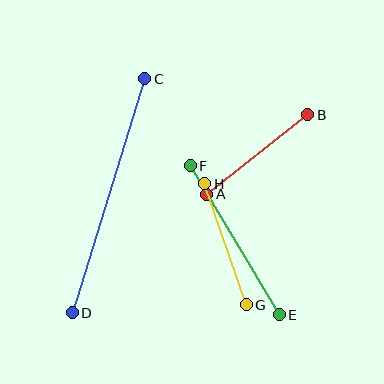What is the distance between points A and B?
The distance is approximately 129 pixels.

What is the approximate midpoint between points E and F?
The midpoint is at approximately (235, 240) pixels.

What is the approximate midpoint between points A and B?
The midpoint is at approximately (257, 154) pixels.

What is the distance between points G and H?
The distance is approximately 128 pixels.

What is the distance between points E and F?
The distance is approximately 173 pixels.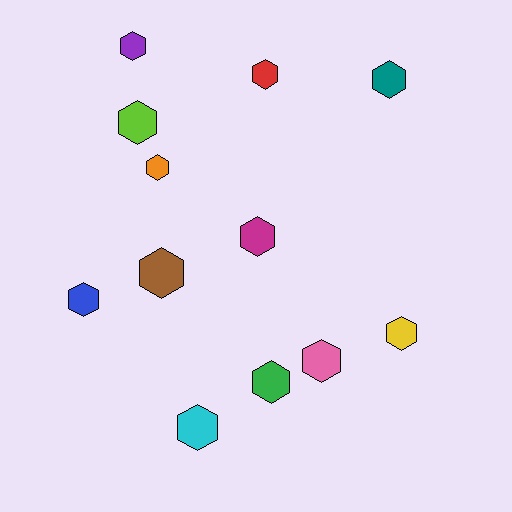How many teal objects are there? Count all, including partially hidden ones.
There is 1 teal object.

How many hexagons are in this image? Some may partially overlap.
There are 12 hexagons.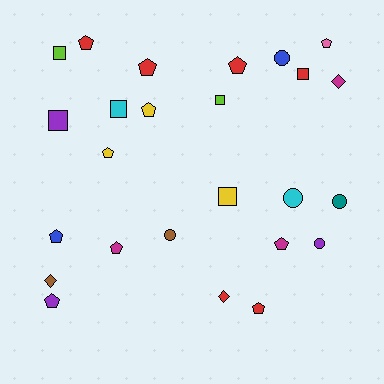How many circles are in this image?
There are 5 circles.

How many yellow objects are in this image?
There are 3 yellow objects.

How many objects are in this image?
There are 25 objects.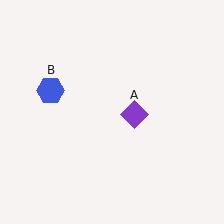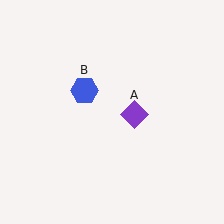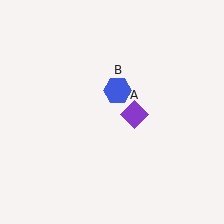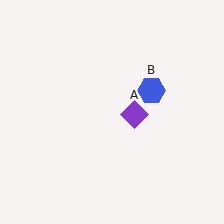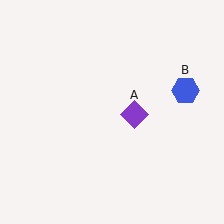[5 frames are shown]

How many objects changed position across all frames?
1 object changed position: blue hexagon (object B).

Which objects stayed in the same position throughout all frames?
Purple diamond (object A) remained stationary.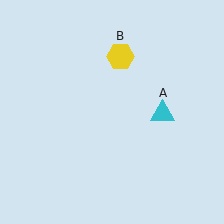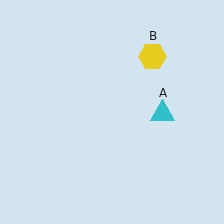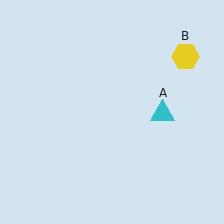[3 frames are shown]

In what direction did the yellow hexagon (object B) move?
The yellow hexagon (object B) moved right.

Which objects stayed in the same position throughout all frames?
Cyan triangle (object A) remained stationary.